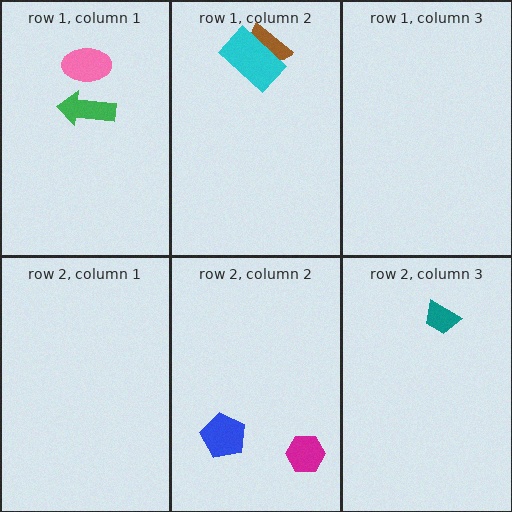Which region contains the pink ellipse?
The row 1, column 1 region.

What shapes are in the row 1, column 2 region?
The brown semicircle, the cyan rectangle.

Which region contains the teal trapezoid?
The row 2, column 3 region.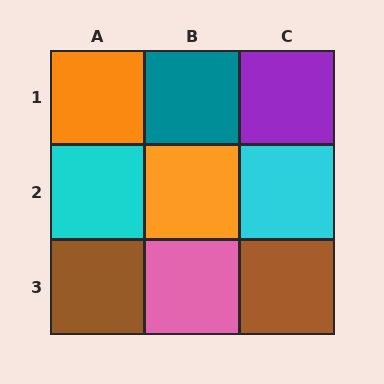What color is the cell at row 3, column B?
Pink.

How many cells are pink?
1 cell is pink.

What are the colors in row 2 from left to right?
Cyan, orange, cyan.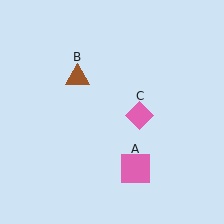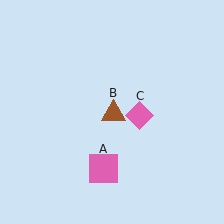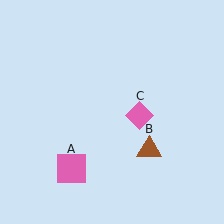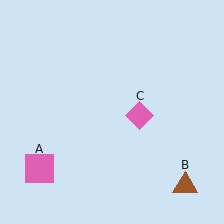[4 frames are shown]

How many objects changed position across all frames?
2 objects changed position: pink square (object A), brown triangle (object B).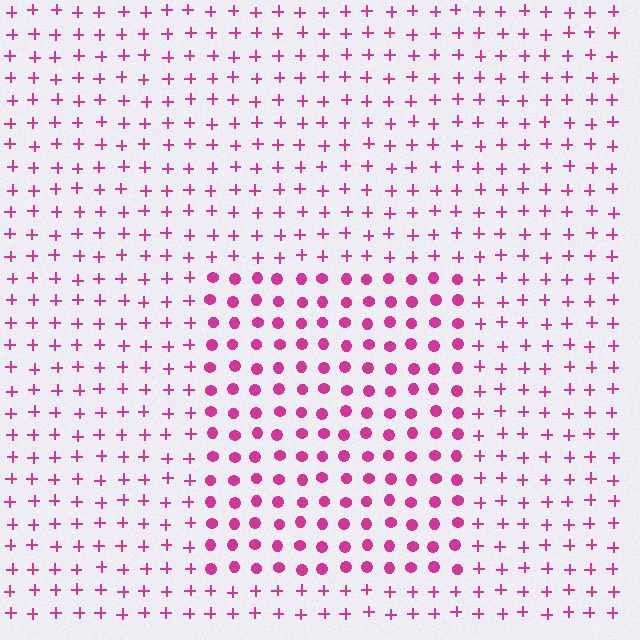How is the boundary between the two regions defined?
The boundary is defined by a change in element shape: circles inside vs. plus signs outside. All elements share the same color and spacing.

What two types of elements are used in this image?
The image uses circles inside the rectangle region and plus signs outside it.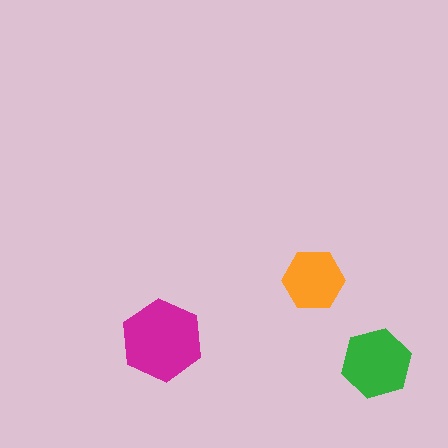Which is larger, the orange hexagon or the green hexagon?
The green one.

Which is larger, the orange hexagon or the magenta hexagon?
The magenta one.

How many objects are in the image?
There are 3 objects in the image.